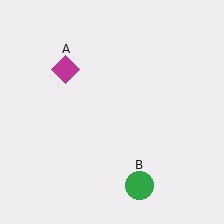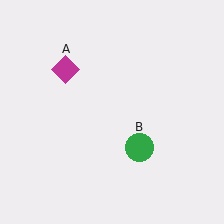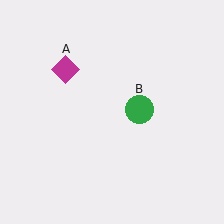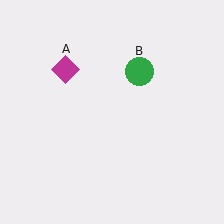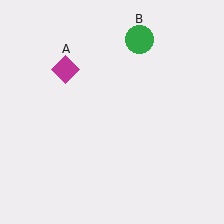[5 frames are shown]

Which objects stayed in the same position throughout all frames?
Magenta diamond (object A) remained stationary.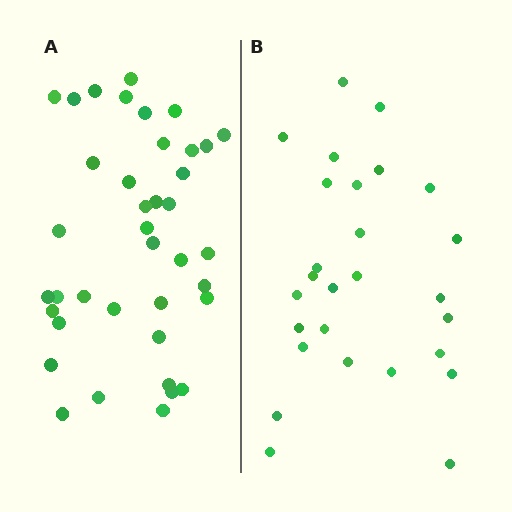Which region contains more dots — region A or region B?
Region A (the left region) has more dots.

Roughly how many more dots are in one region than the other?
Region A has roughly 12 or so more dots than region B.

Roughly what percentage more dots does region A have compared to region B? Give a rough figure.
About 45% more.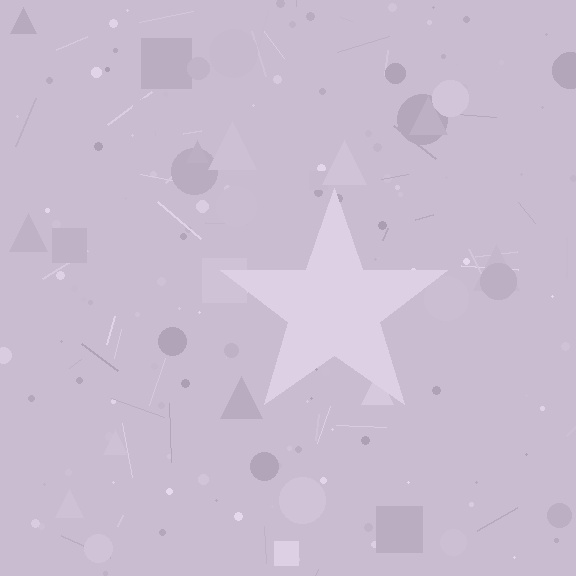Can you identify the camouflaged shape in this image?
The camouflaged shape is a star.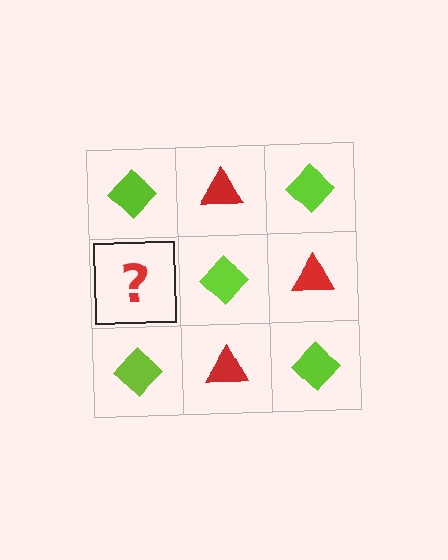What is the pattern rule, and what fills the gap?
The rule is that it alternates lime diamond and red triangle in a checkerboard pattern. The gap should be filled with a red triangle.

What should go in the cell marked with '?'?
The missing cell should contain a red triangle.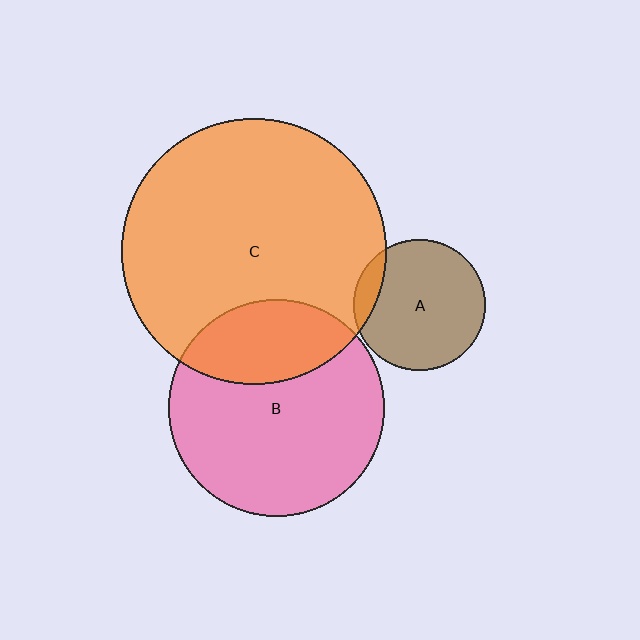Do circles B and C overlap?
Yes.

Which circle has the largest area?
Circle C (orange).